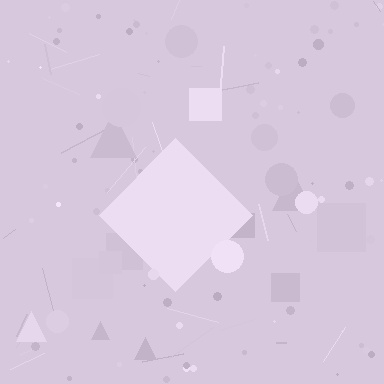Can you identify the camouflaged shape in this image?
The camouflaged shape is a diamond.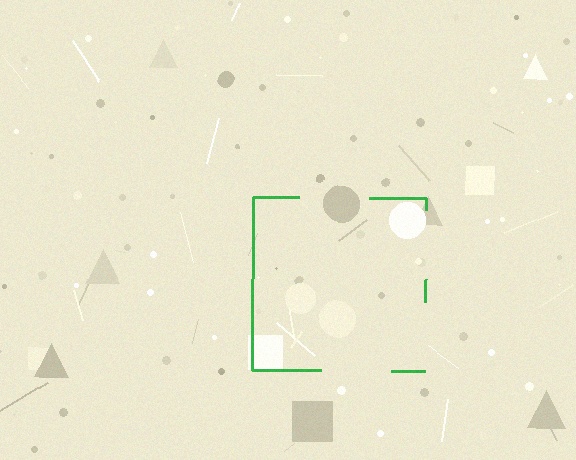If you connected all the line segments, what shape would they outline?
They would outline a square.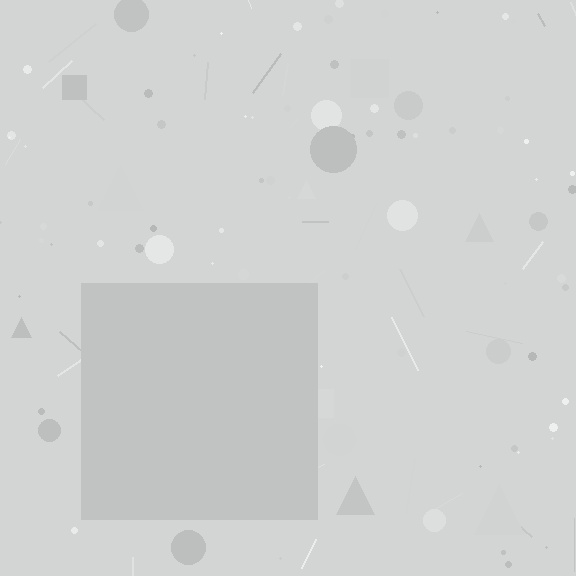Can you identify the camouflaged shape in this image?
The camouflaged shape is a square.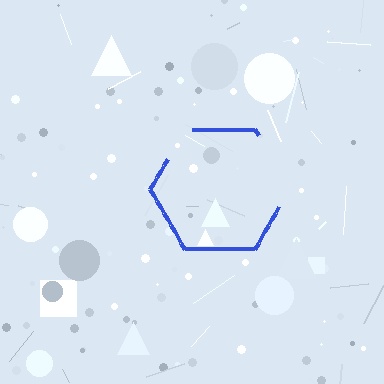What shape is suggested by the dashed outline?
The dashed outline suggests a hexagon.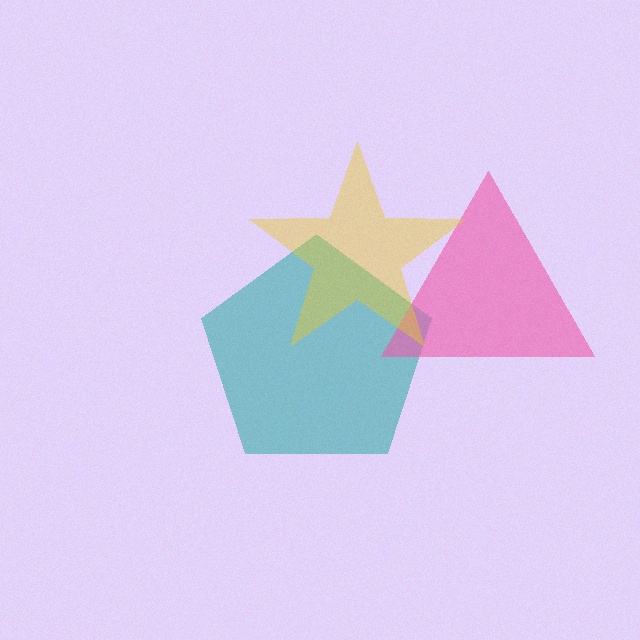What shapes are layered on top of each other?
The layered shapes are: a teal pentagon, a pink triangle, a yellow star.